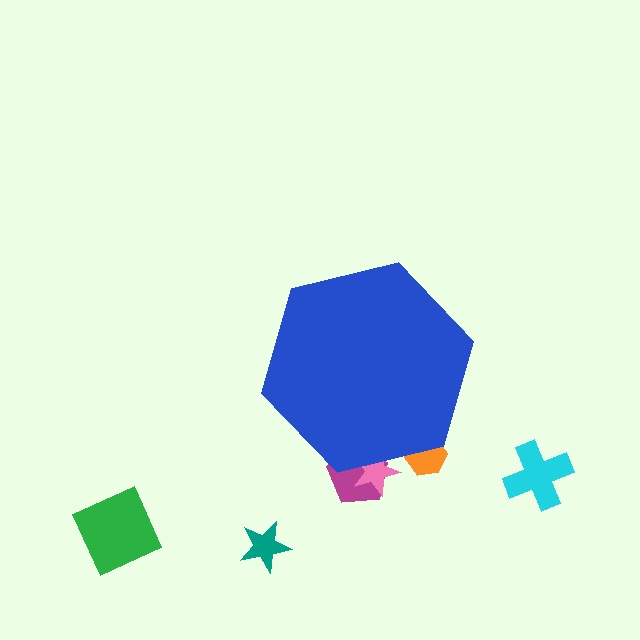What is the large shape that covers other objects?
A blue hexagon.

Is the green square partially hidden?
No, the green square is fully visible.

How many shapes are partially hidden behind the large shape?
3 shapes are partially hidden.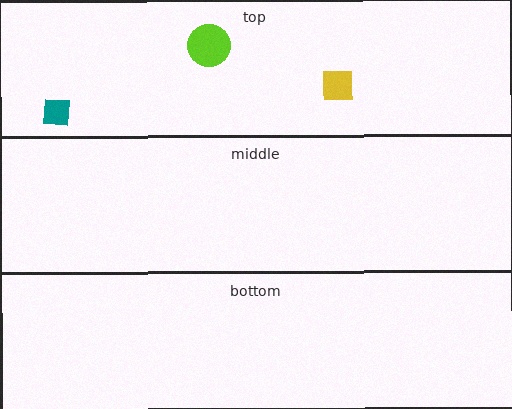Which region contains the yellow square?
The top region.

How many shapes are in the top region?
3.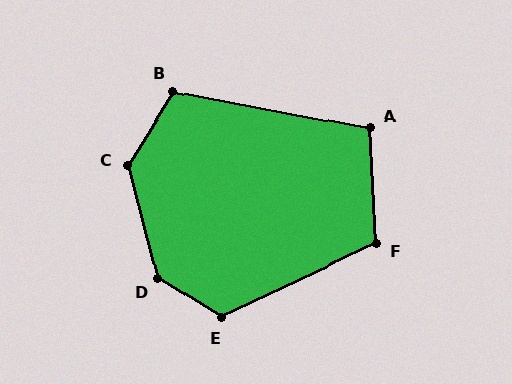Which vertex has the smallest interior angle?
A, at approximately 104 degrees.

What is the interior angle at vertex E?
Approximately 122 degrees (obtuse).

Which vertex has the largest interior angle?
D, at approximately 137 degrees.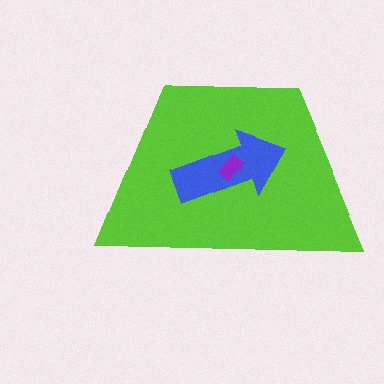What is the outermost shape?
The lime trapezoid.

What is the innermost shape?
The purple rectangle.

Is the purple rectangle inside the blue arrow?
Yes.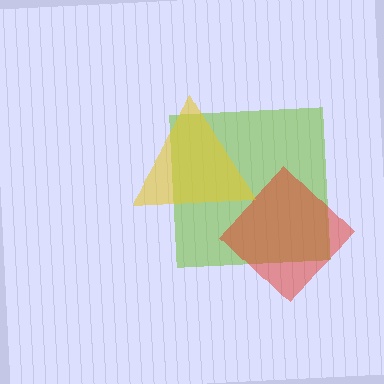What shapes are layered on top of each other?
The layered shapes are: a lime square, a red diamond, a yellow triangle.